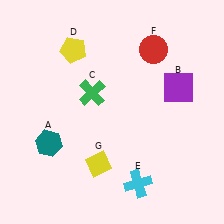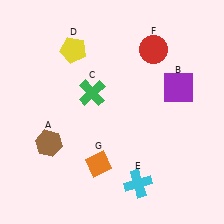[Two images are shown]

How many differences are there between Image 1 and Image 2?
There are 2 differences between the two images.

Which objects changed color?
A changed from teal to brown. G changed from yellow to orange.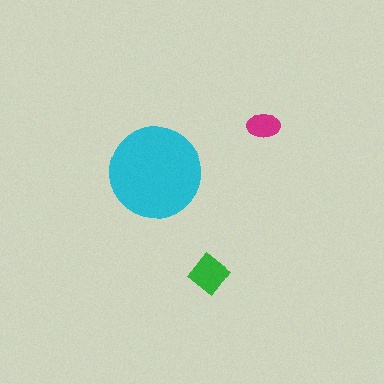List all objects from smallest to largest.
The magenta ellipse, the green diamond, the cyan circle.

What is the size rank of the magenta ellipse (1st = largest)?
3rd.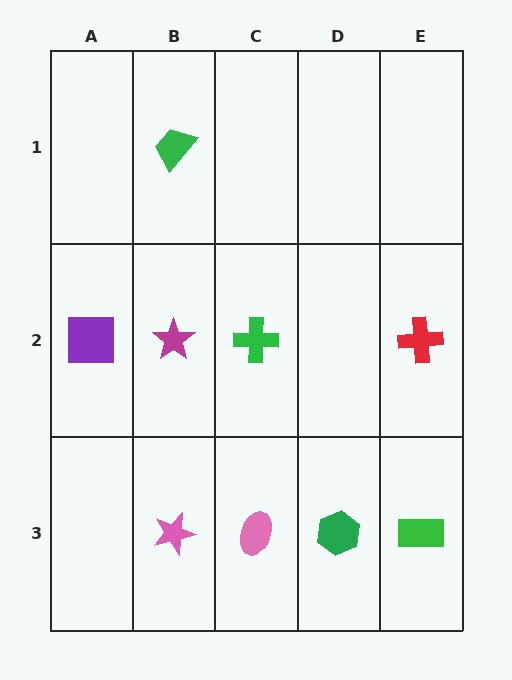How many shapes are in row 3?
4 shapes.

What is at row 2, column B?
A magenta star.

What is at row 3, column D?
A green hexagon.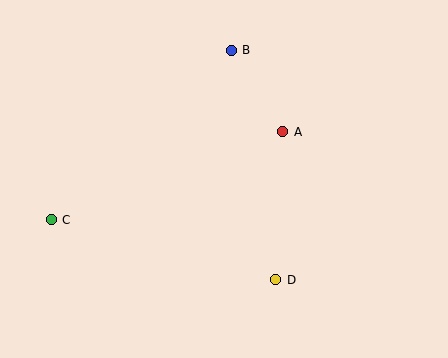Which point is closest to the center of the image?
Point A at (283, 132) is closest to the center.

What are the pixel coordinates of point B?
Point B is at (231, 50).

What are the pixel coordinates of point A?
Point A is at (283, 132).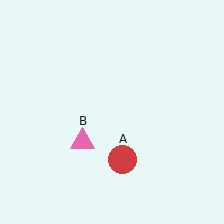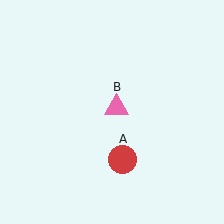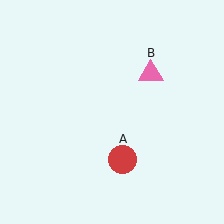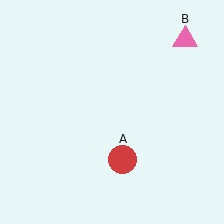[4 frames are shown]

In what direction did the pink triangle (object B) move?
The pink triangle (object B) moved up and to the right.